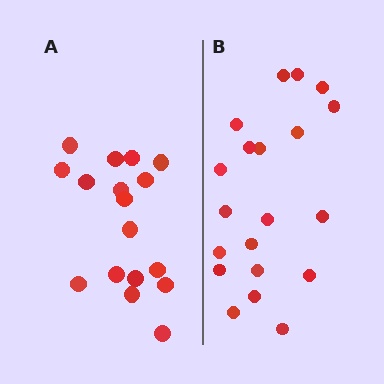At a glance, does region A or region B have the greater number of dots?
Region B (the right region) has more dots.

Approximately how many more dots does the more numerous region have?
Region B has just a few more — roughly 2 or 3 more dots than region A.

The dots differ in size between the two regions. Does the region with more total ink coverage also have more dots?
No. Region A has more total ink coverage because its dots are larger, but region B actually contains more individual dots. Total area can be misleading — the number of items is what matters here.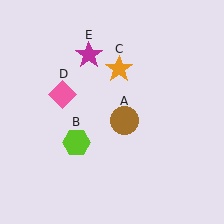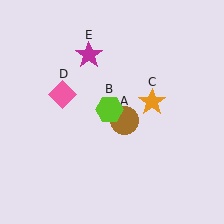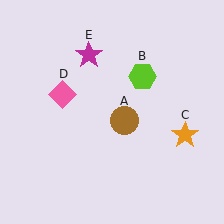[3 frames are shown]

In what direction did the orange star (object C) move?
The orange star (object C) moved down and to the right.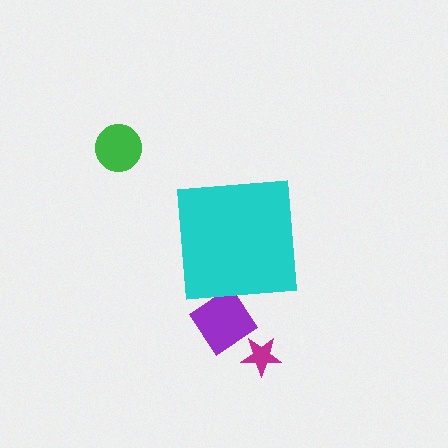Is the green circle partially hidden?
No, the green circle is fully visible.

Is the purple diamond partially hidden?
Yes, the purple diamond is partially hidden behind the cyan square.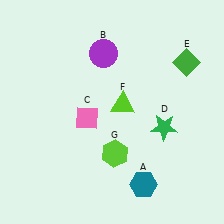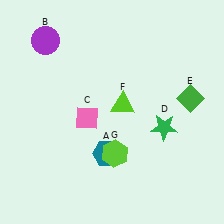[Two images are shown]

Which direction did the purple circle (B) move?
The purple circle (B) moved left.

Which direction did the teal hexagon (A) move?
The teal hexagon (A) moved left.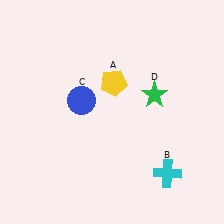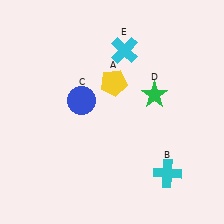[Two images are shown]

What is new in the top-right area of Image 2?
A cyan cross (E) was added in the top-right area of Image 2.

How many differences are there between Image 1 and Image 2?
There is 1 difference between the two images.